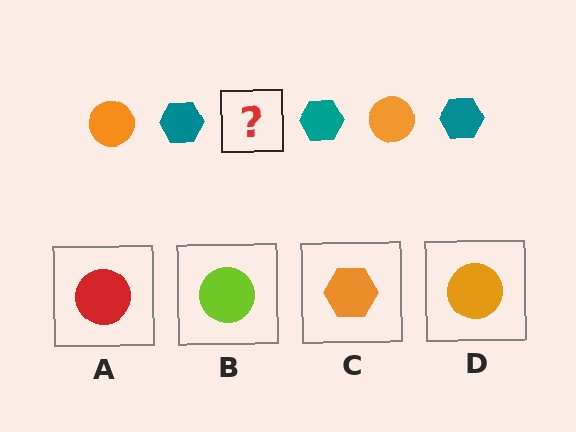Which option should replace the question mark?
Option D.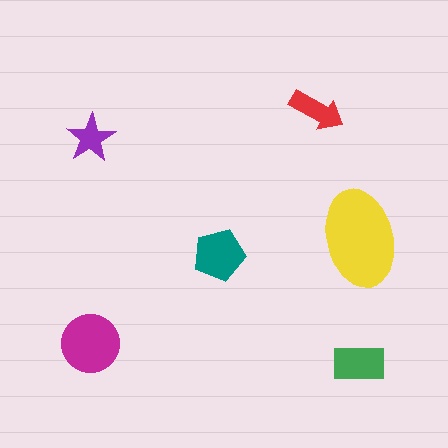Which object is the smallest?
The purple star.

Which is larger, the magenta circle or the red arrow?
The magenta circle.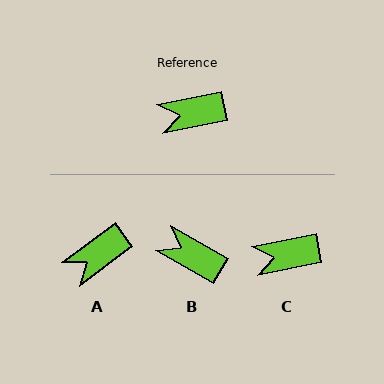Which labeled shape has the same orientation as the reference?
C.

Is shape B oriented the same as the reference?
No, it is off by about 41 degrees.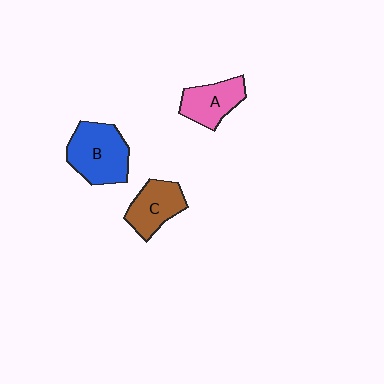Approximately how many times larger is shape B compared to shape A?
Approximately 1.4 times.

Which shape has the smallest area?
Shape A (pink).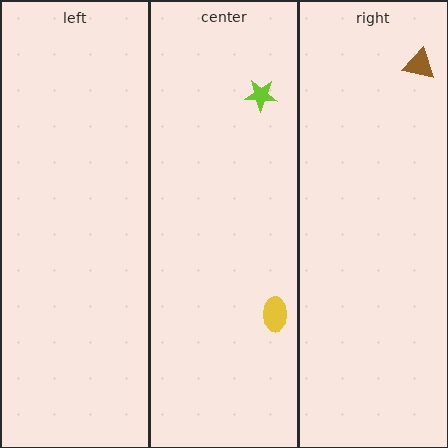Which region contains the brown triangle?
The right region.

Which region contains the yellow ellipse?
The center region.